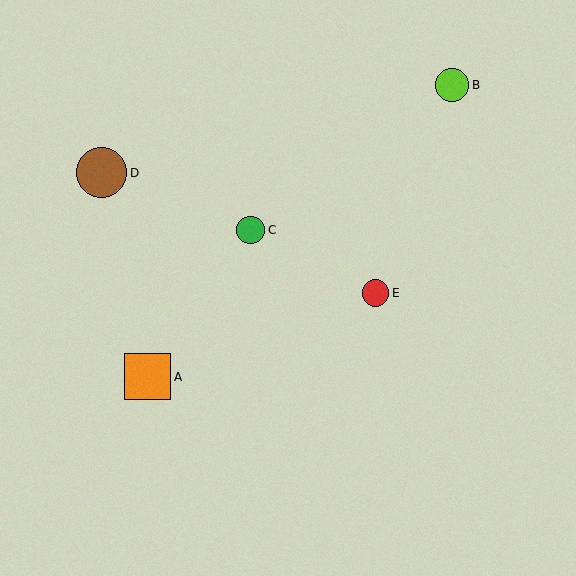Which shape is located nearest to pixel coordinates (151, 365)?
The orange square (labeled A) at (148, 377) is nearest to that location.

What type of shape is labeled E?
Shape E is a red circle.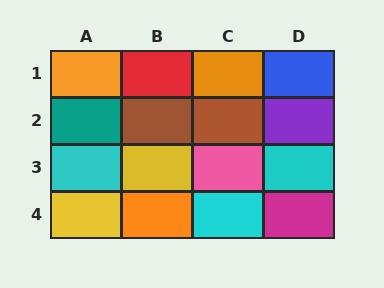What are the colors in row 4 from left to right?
Yellow, orange, cyan, magenta.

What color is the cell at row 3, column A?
Cyan.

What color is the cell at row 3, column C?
Pink.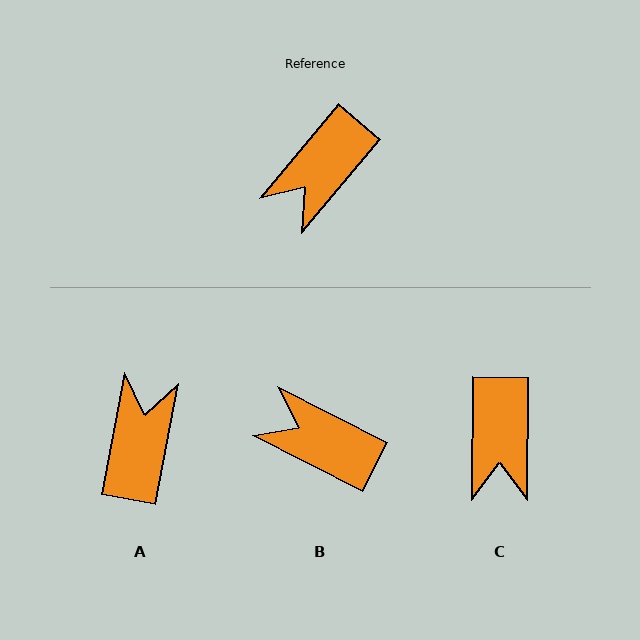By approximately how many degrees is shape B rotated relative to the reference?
Approximately 77 degrees clockwise.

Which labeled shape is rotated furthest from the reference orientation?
A, about 151 degrees away.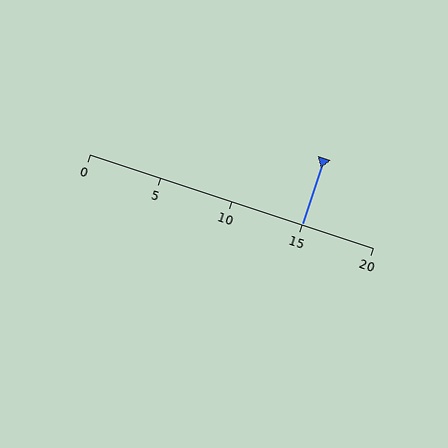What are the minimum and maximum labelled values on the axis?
The axis runs from 0 to 20.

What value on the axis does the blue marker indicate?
The marker indicates approximately 15.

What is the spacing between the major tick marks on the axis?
The major ticks are spaced 5 apart.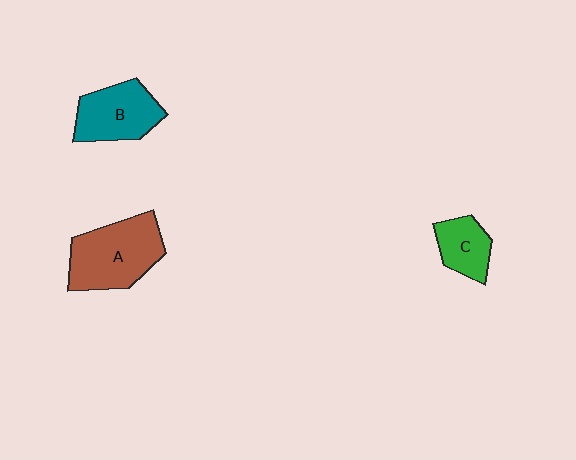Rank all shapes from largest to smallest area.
From largest to smallest: A (brown), B (teal), C (green).